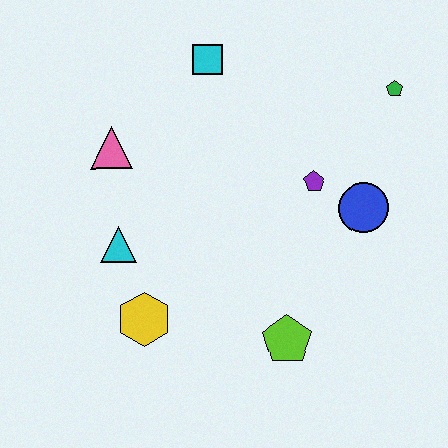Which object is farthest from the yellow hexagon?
The green pentagon is farthest from the yellow hexagon.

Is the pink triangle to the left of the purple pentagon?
Yes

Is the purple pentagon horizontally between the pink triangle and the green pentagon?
Yes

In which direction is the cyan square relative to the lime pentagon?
The cyan square is above the lime pentagon.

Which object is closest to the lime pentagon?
The yellow hexagon is closest to the lime pentagon.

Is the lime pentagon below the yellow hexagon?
Yes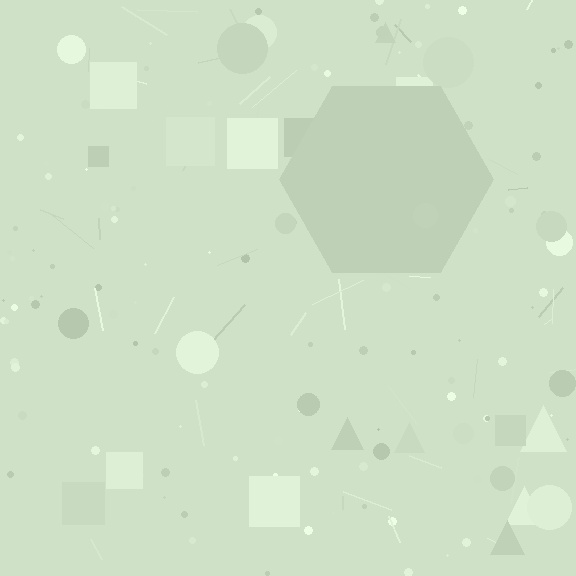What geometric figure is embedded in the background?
A hexagon is embedded in the background.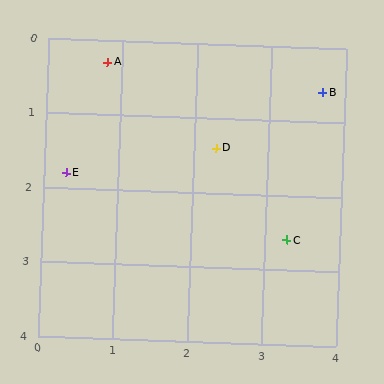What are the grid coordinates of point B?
Point B is at approximately (3.7, 0.6).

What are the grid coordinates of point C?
Point C is at approximately (3.3, 2.6).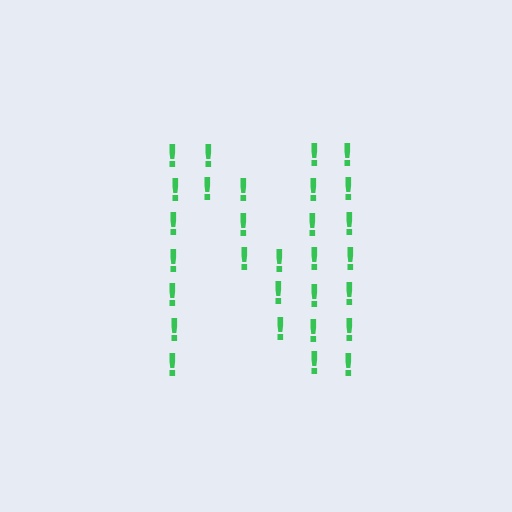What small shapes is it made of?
It is made of small exclamation marks.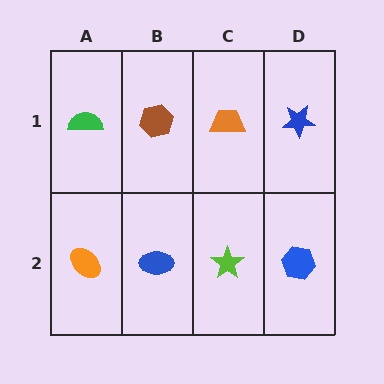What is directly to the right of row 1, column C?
A blue star.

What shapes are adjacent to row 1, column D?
A blue hexagon (row 2, column D), an orange trapezoid (row 1, column C).